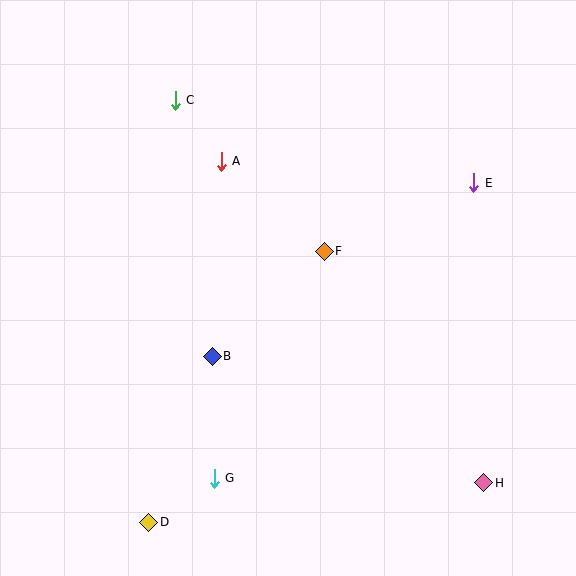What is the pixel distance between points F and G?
The distance between F and G is 253 pixels.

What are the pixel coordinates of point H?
Point H is at (484, 483).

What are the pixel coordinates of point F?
Point F is at (324, 251).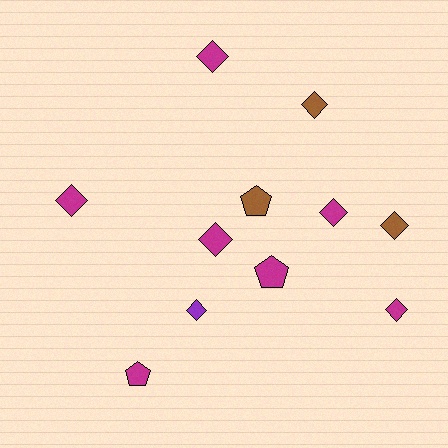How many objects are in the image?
There are 11 objects.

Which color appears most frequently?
Magenta, with 7 objects.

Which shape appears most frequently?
Diamond, with 8 objects.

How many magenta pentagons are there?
There are 2 magenta pentagons.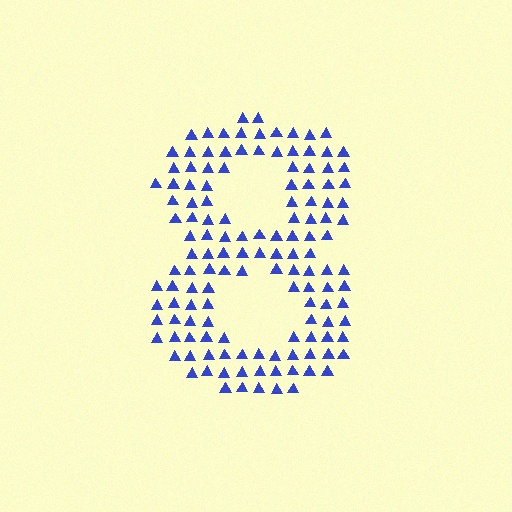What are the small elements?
The small elements are triangles.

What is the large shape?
The large shape is the digit 8.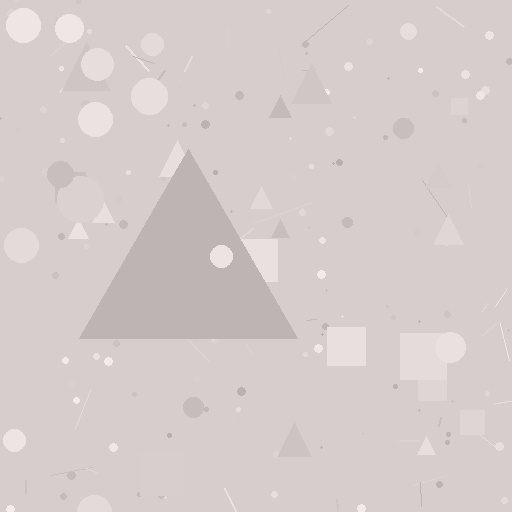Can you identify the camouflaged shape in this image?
The camouflaged shape is a triangle.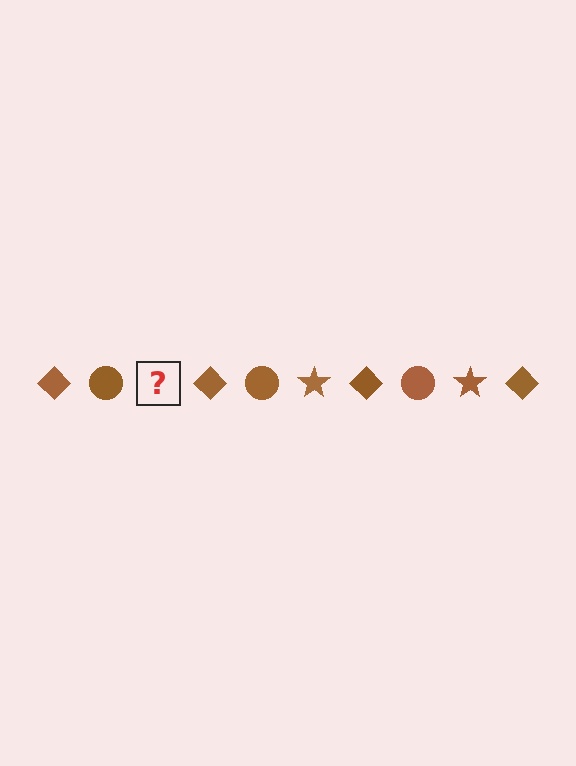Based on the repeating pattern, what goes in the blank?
The blank should be a brown star.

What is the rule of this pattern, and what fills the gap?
The rule is that the pattern cycles through diamond, circle, star shapes in brown. The gap should be filled with a brown star.